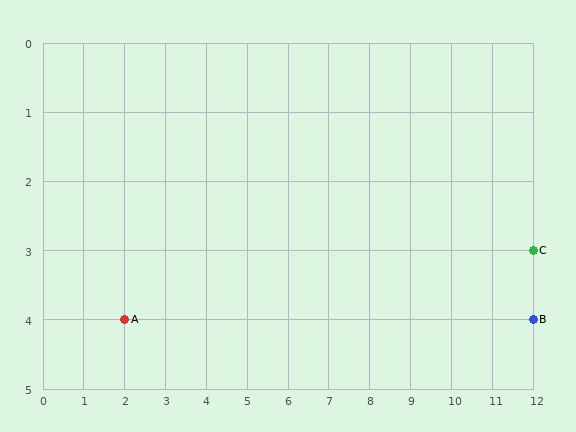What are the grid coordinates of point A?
Point A is at grid coordinates (2, 4).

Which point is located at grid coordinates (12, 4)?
Point B is at (12, 4).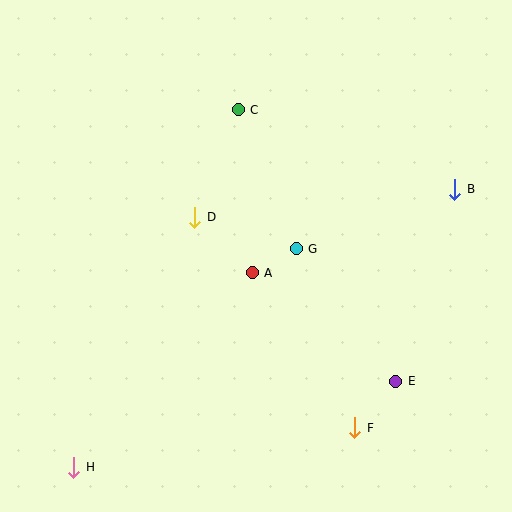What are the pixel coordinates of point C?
Point C is at (238, 110).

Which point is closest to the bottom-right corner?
Point E is closest to the bottom-right corner.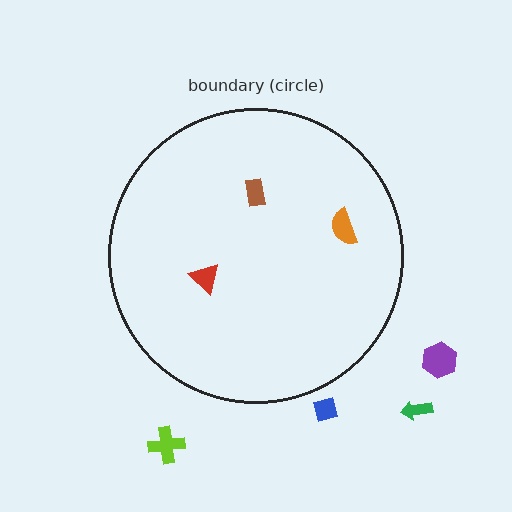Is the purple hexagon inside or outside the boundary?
Outside.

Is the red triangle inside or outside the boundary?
Inside.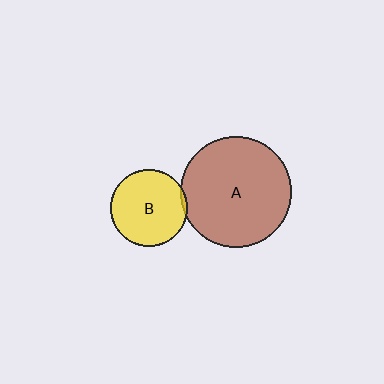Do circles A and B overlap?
Yes.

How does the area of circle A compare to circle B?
Approximately 2.1 times.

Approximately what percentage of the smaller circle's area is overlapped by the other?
Approximately 5%.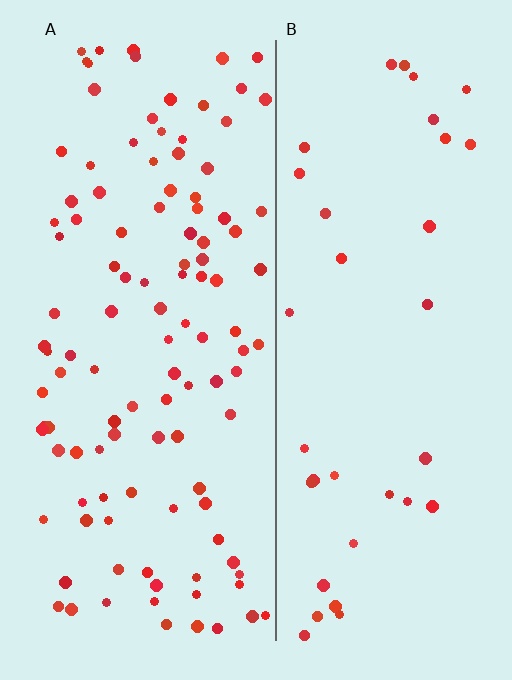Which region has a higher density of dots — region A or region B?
A (the left).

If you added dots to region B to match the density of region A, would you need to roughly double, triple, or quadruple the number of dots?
Approximately triple.